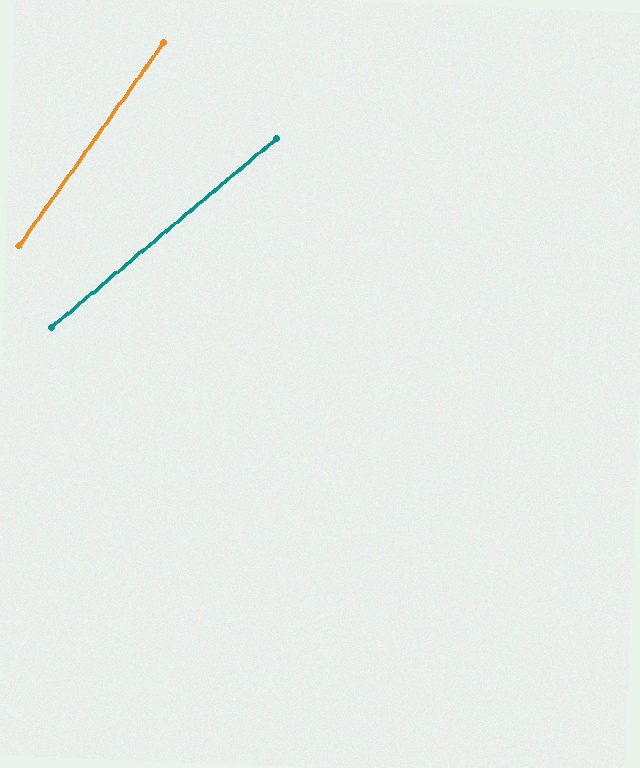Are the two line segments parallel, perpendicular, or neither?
Neither parallel nor perpendicular — they differ by about 15°.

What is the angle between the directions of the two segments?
Approximately 15 degrees.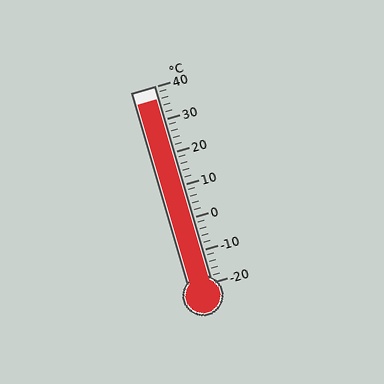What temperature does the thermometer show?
The thermometer shows approximately 36°C.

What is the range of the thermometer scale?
The thermometer scale ranges from -20°C to 40°C.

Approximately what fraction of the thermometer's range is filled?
The thermometer is filled to approximately 95% of its range.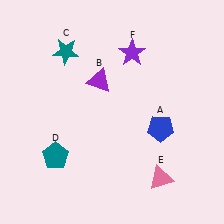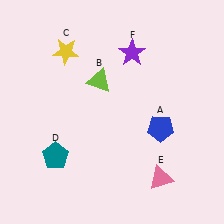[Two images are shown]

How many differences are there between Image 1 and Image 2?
There are 2 differences between the two images.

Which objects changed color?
B changed from purple to lime. C changed from teal to yellow.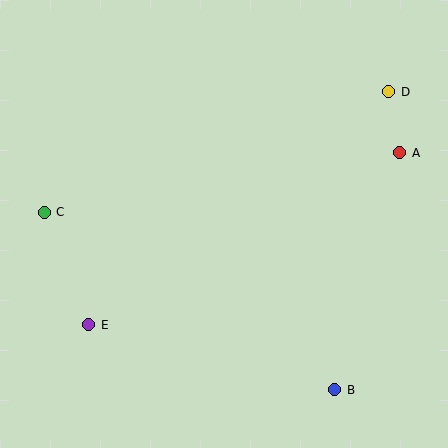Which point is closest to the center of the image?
Point E at (89, 325) is closest to the center.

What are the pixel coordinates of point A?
Point A is at (400, 153).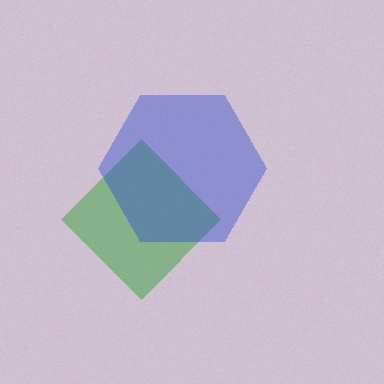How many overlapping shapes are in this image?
There are 2 overlapping shapes in the image.